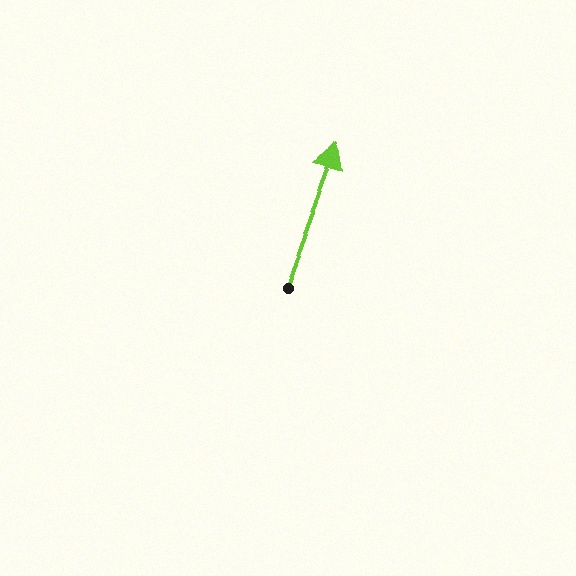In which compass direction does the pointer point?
North.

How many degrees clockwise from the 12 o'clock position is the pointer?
Approximately 21 degrees.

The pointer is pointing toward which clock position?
Roughly 1 o'clock.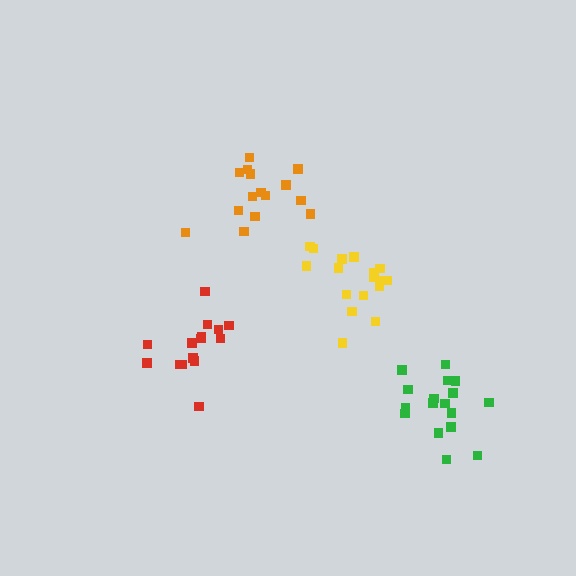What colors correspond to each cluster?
The clusters are colored: yellow, red, orange, green.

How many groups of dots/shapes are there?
There are 4 groups.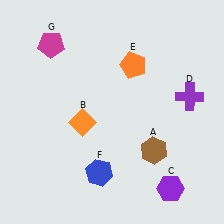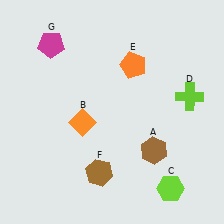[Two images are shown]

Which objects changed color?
C changed from purple to lime. D changed from purple to lime. F changed from blue to brown.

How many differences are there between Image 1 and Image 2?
There are 3 differences between the two images.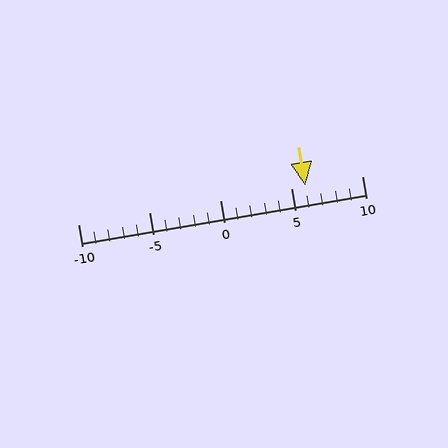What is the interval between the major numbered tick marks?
The major tick marks are spaced 5 units apart.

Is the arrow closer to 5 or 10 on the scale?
The arrow is closer to 5.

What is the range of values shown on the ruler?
The ruler shows values from -10 to 10.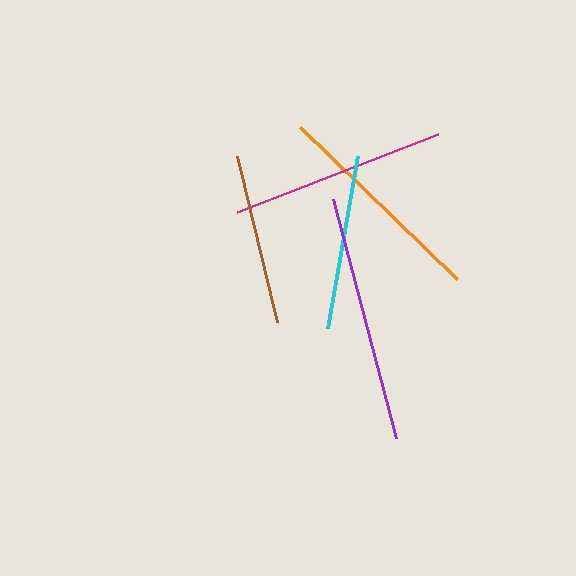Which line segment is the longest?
The purple line is the longest at approximately 246 pixels.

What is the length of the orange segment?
The orange segment is approximately 219 pixels long.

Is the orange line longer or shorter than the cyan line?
The orange line is longer than the cyan line.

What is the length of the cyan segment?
The cyan segment is approximately 175 pixels long.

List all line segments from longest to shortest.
From longest to shortest: purple, orange, magenta, cyan, brown.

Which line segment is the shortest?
The brown line is the shortest at approximately 171 pixels.